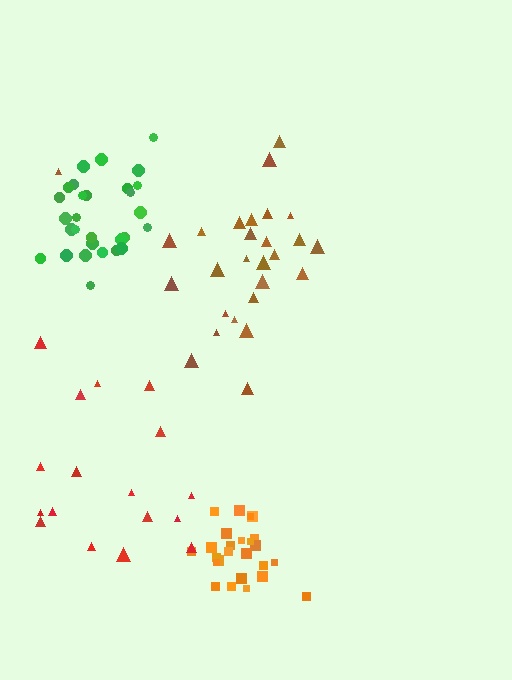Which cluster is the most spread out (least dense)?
Red.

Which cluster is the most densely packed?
Orange.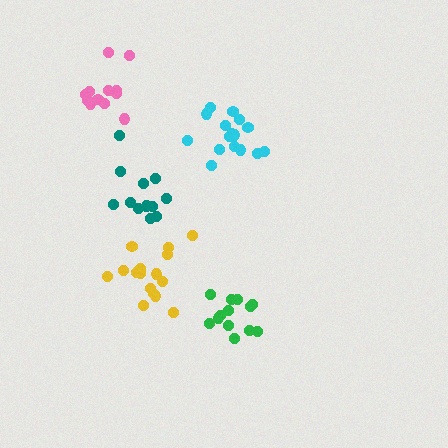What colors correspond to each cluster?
The clusters are colored: cyan, teal, yellow, green, pink.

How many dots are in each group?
Group 1: 16 dots, Group 2: 13 dots, Group 3: 16 dots, Group 4: 14 dots, Group 5: 12 dots (71 total).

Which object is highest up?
The pink cluster is topmost.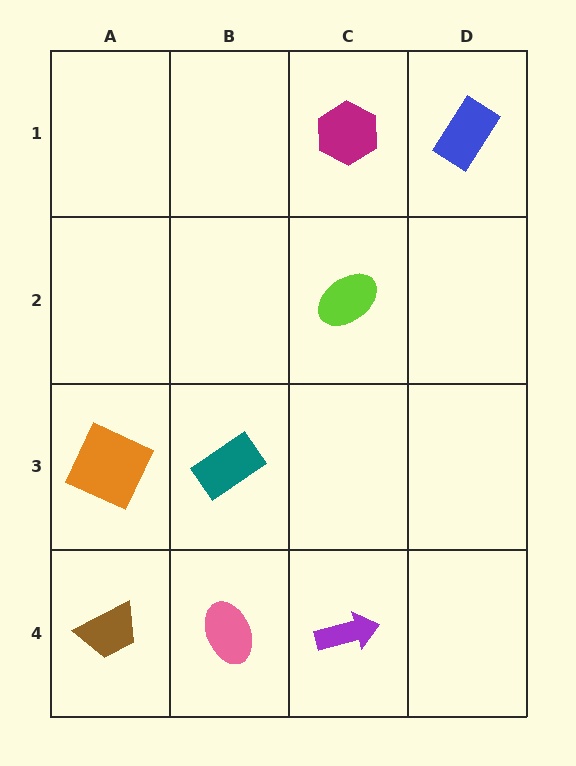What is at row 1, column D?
A blue rectangle.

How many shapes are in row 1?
2 shapes.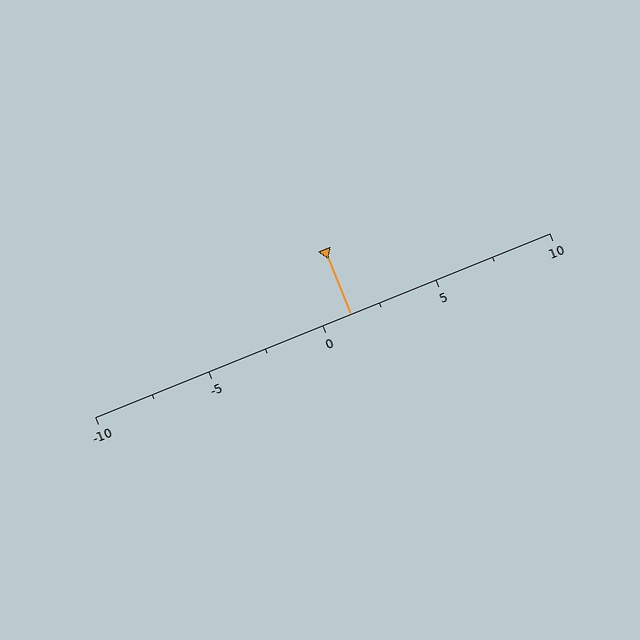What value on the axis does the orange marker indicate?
The marker indicates approximately 1.2.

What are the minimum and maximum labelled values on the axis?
The axis runs from -10 to 10.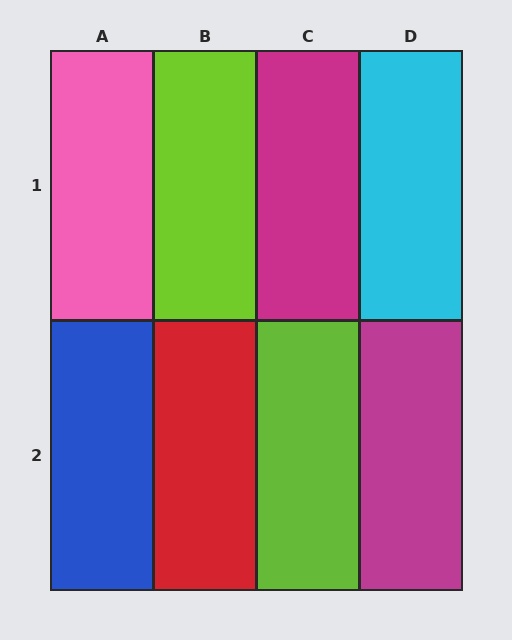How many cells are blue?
1 cell is blue.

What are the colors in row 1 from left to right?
Pink, lime, magenta, cyan.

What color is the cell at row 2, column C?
Lime.